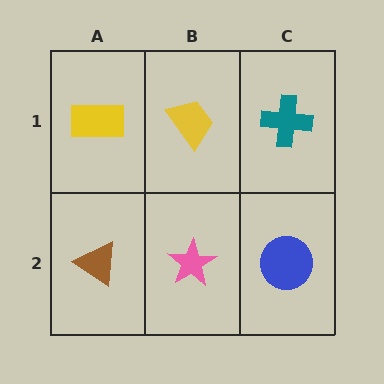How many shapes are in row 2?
3 shapes.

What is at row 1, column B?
A yellow trapezoid.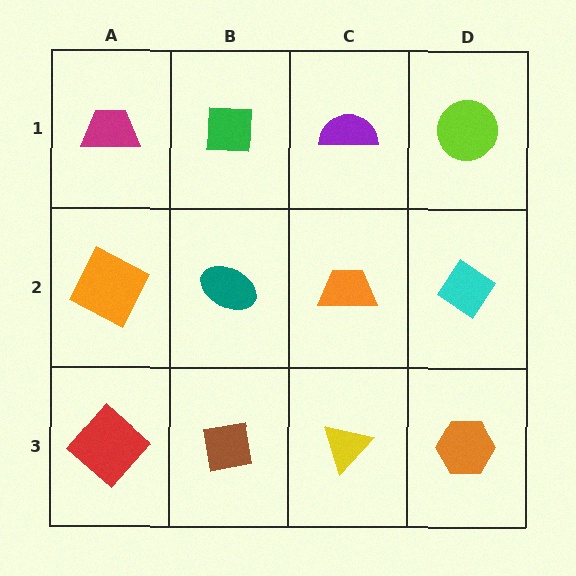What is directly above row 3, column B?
A teal ellipse.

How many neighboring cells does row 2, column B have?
4.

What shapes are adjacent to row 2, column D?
A lime circle (row 1, column D), an orange hexagon (row 3, column D), an orange trapezoid (row 2, column C).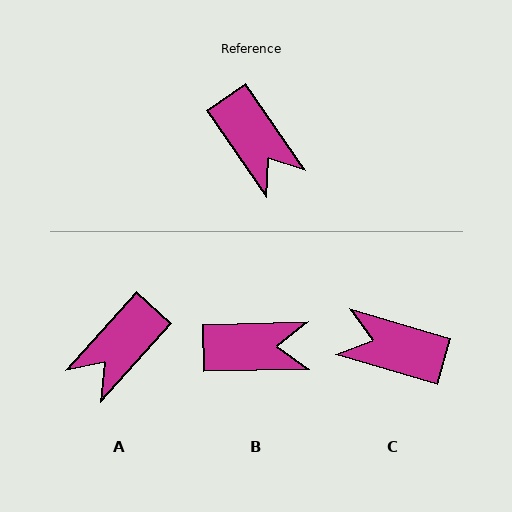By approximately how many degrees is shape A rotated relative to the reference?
Approximately 77 degrees clockwise.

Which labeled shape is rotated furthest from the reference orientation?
C, about 141 degrees away.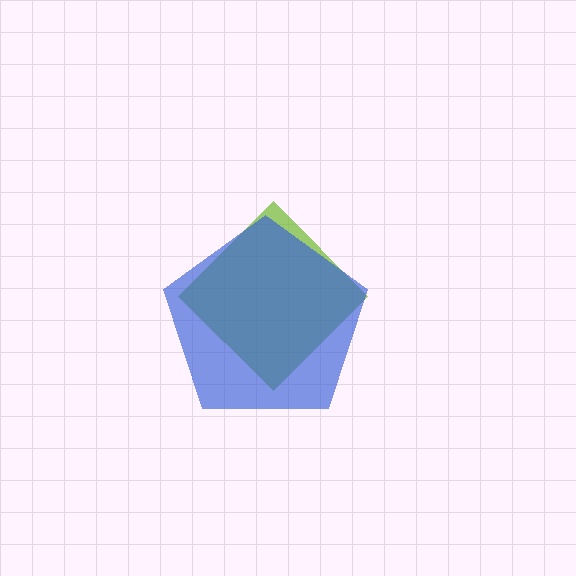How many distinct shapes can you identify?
There are 2 distinct shapes: a lime diamond, a blue pentagon.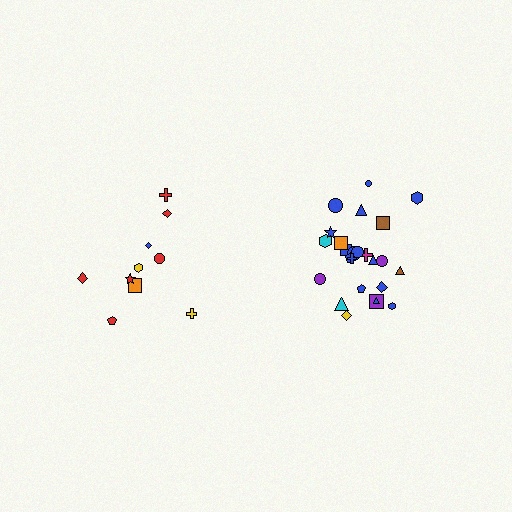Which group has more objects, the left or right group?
The right group.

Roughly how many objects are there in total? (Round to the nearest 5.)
Roughly 35 objects in total.